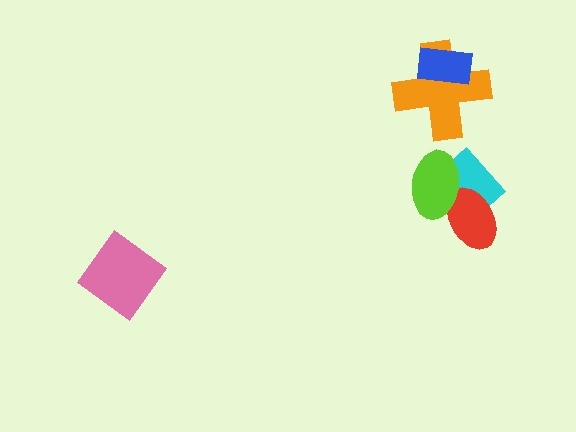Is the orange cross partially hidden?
Yes, it is partially covered by another shape.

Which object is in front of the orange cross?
The blue rectangle is in front of the orange cross.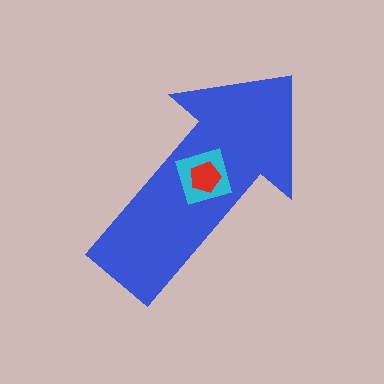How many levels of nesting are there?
3.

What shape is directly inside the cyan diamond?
The red pentagon.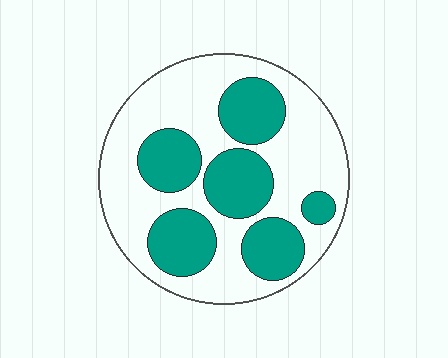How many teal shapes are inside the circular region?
6.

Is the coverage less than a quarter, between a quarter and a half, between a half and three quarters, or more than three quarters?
Between a quarter and a half.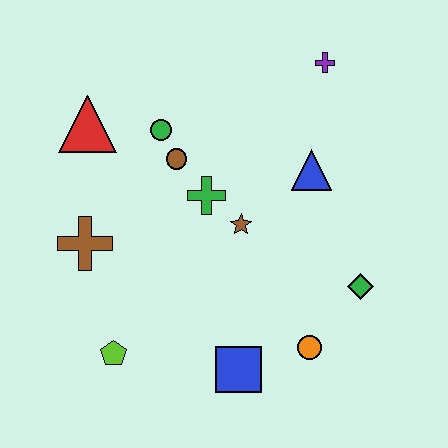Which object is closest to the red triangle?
The green circle is closest to the red triangle.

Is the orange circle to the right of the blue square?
Yes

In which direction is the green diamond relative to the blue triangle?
The green diamond is below the blue triangle.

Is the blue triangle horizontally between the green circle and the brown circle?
No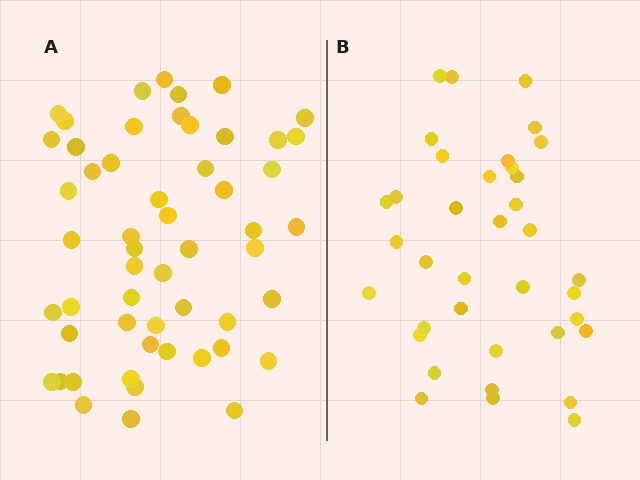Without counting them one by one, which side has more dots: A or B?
Region A (the left region) has more dots.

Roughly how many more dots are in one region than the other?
Region A has approximately 15 more dots than region B.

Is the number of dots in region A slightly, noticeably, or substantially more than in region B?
Region A has substantially more. The ratio is roughly 1.5 to 1.